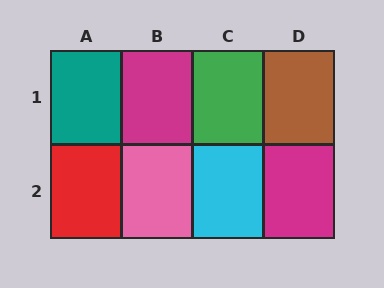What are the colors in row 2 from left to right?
Red, pink, cyan, magenta.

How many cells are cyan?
1 cell is cyan.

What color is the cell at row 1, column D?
Brown.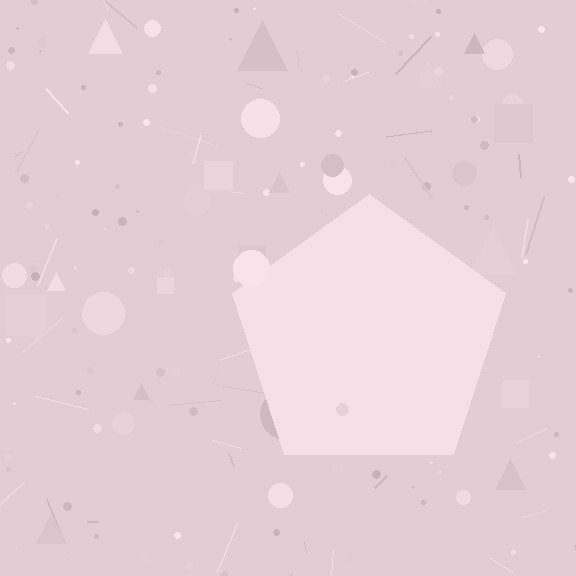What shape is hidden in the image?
A pentagon is hidden in the image.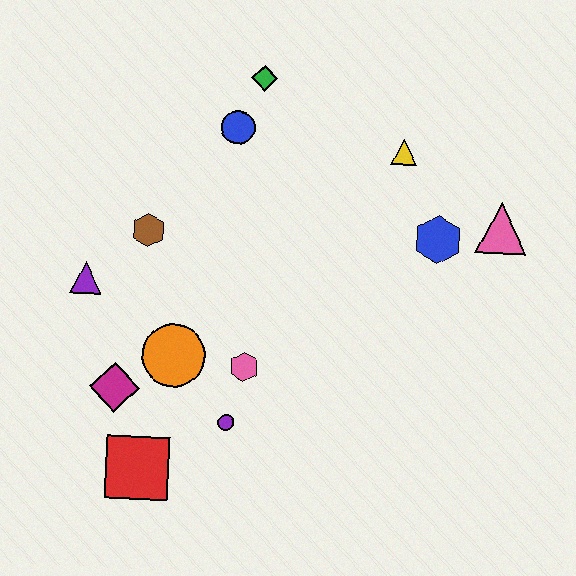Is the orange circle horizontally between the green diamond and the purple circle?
No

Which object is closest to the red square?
The magenta diamond is closest to the red square.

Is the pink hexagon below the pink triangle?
Yes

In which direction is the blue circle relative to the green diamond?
The blue circle is below the green diamond.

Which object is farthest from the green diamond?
The red square is farthest from the green diamond.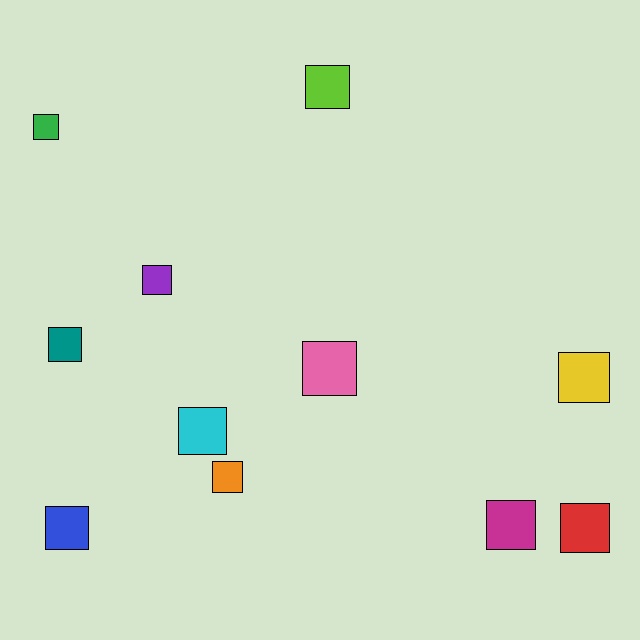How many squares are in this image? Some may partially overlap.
There are 11 squares.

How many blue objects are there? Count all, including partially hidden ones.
There is 1 blue object.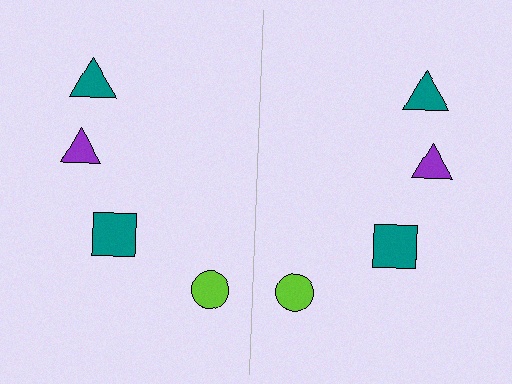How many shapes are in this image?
There are 8 shapes in this image.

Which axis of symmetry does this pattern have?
The pattern has a vertical axis of symmetry running through the center of the image.